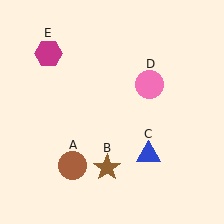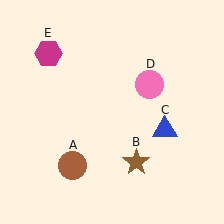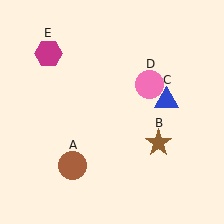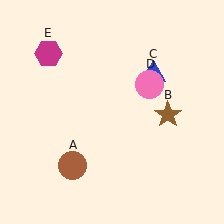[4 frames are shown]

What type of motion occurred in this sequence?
The brown star (object B), blue triangle (object C) rotated counterclockwise around the center of the scene.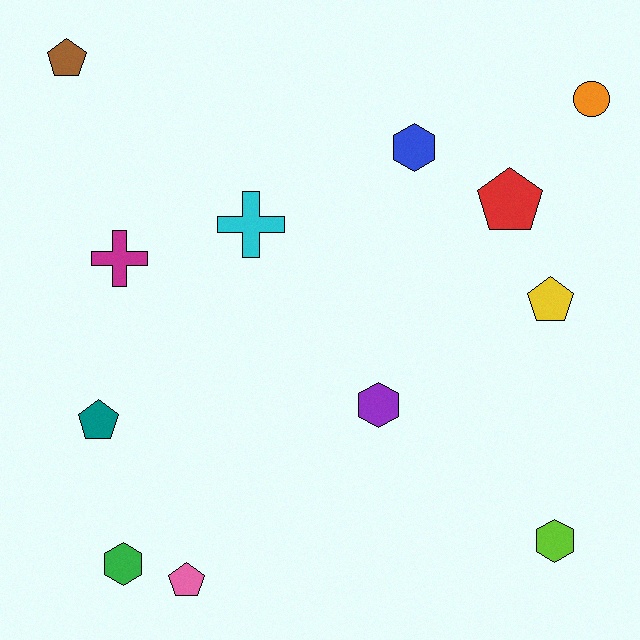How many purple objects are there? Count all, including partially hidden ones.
There is 1 purple object.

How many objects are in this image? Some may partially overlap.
There are 12 objects.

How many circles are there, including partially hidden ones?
There is 1 circle.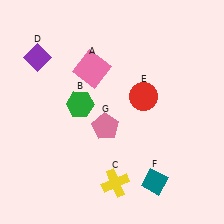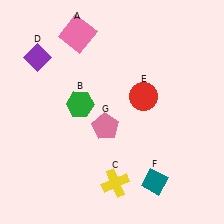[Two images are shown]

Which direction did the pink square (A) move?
The pink square (A) moved up.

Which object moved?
The pink square (A) moved up.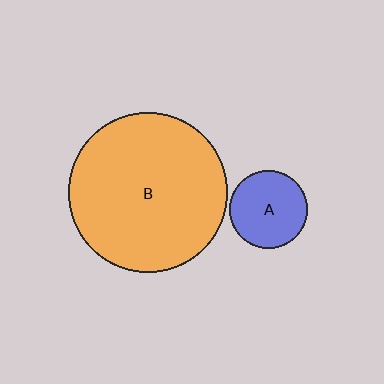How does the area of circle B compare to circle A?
Approximately 4.2 times.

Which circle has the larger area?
Circle B (orange).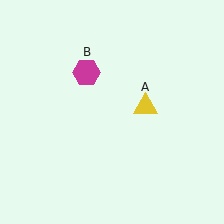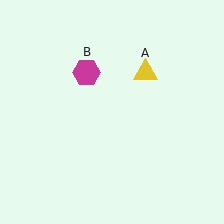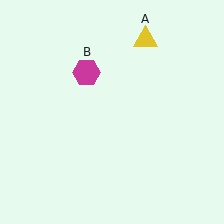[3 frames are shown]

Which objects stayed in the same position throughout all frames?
Magenta hexagon (object B) remained stationary.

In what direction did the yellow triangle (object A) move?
The yellow triangle (object A) moved up.